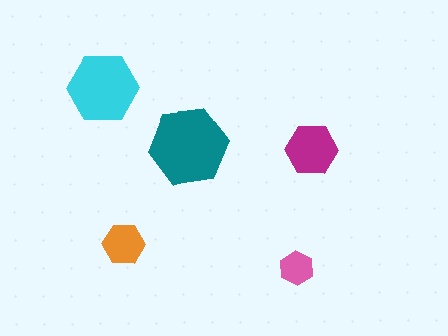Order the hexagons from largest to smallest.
the teal one, the cyan one, the magenta one, the orange one, the pink one.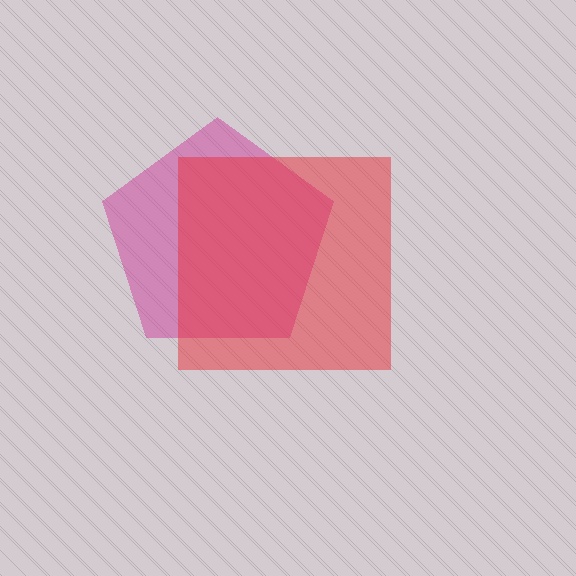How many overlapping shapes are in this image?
There are 2 overlapping shapes in the image.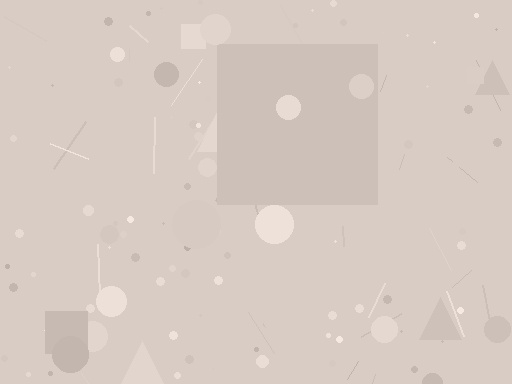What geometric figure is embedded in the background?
A square is embedded in the background.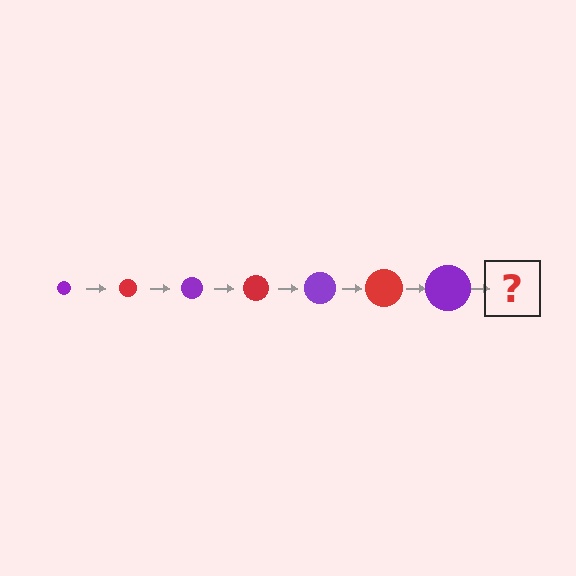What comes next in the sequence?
The next element should be a red circle, larger than the previous one.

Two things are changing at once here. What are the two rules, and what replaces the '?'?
The two rules are that the circle grows larger each step and the color cycles through purple and red. The '?' should be a red circle, larger than the previous one.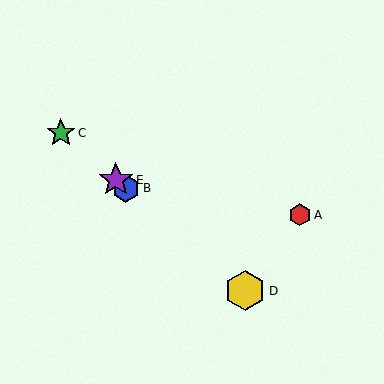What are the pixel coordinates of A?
Object A is at (300, 215).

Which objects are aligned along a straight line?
Objects B, C, D, E are aligned along a straight line.